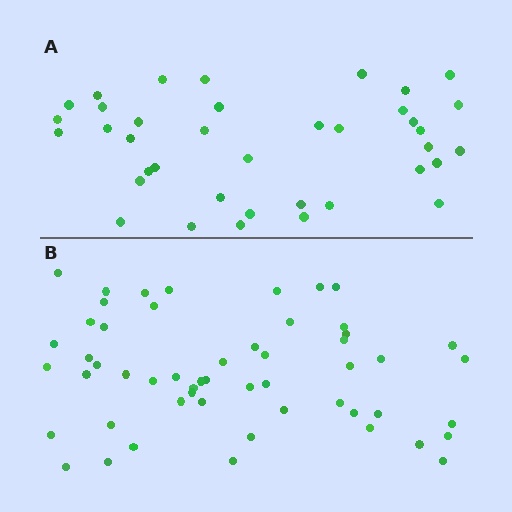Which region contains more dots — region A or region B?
Region B (the bottom region) has more dots.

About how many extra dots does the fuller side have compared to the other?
Region B has approximately 15 more dots than region A.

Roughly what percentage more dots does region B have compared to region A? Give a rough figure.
About 40% more.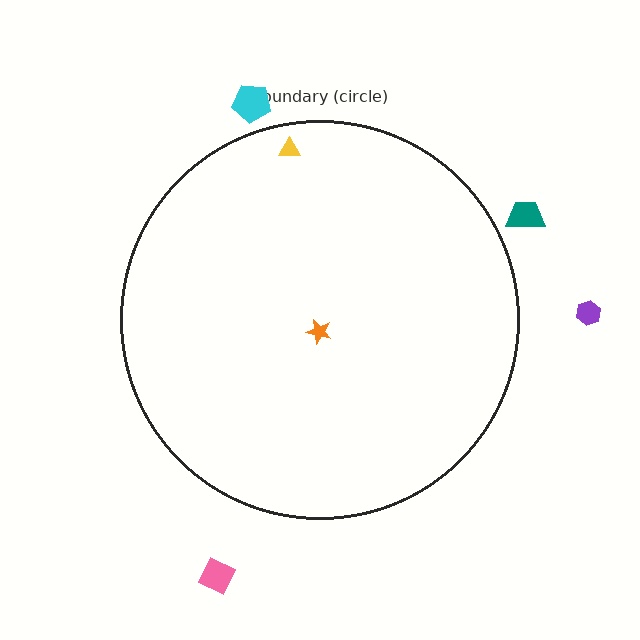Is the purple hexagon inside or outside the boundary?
Outside.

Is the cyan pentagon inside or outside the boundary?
Outside.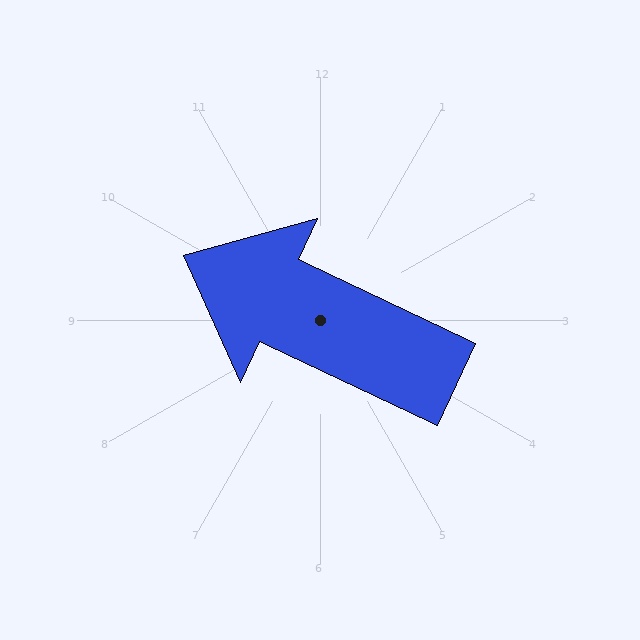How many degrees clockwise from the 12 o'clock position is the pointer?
Approximately 295 degrees.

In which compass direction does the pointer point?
Northwest.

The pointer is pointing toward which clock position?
Roughly 10 o'clock.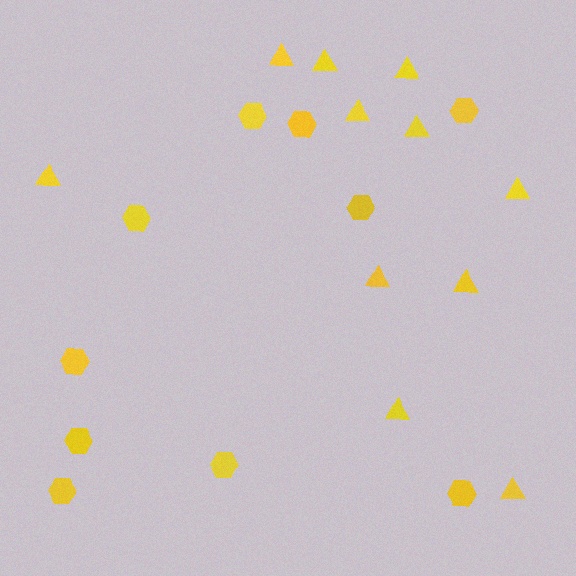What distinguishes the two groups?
There are 2 groups: one group of triangles (11) and one group of hexagons (10).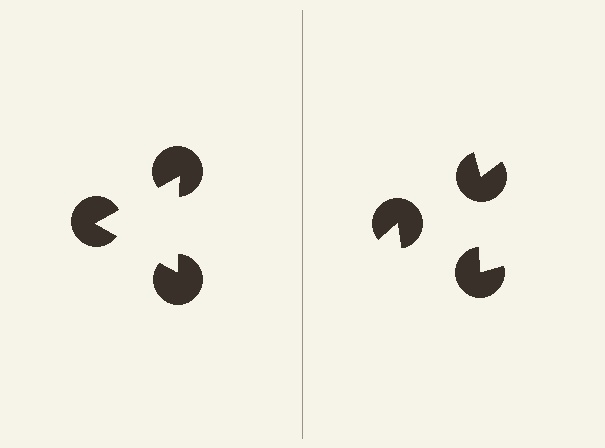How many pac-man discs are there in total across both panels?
6 — 3 on each side.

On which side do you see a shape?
An illusory triangle appears on the left side. On the right side the wedge cuts are rotated, so no coherent shape forms.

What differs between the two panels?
The pac-man discs are positioned identically on both sides; only the wedge orientations differ. On the left they align to a triangle; on the right they are misaligned.